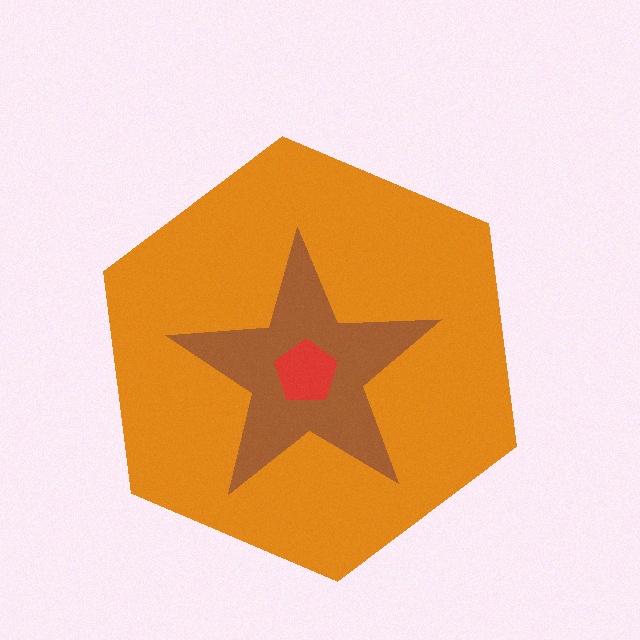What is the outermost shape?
The orange hexagon.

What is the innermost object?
The red pentagon.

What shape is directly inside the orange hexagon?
The brown star.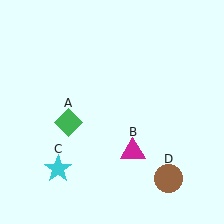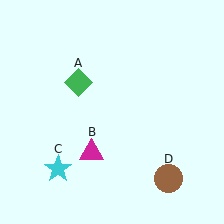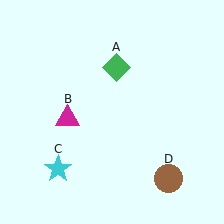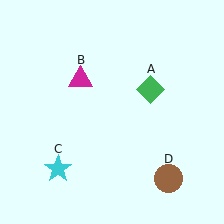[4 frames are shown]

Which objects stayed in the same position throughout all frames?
Cyan star (object C) and brown circle (object D) remained stationary.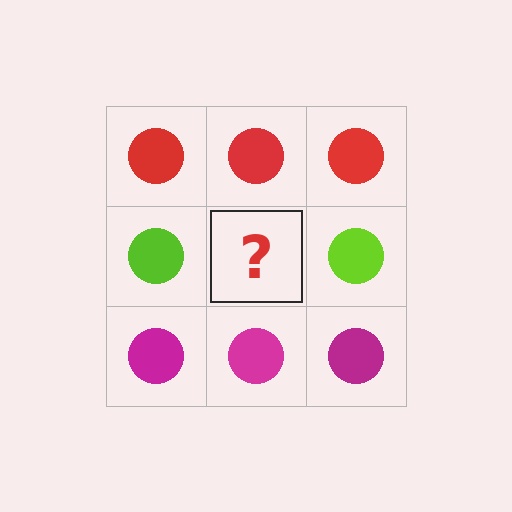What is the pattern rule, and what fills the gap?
The rule is that each row has a consistent color. The gap should be filled with a lime circle.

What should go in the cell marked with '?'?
The missing cell should contain a lime circle.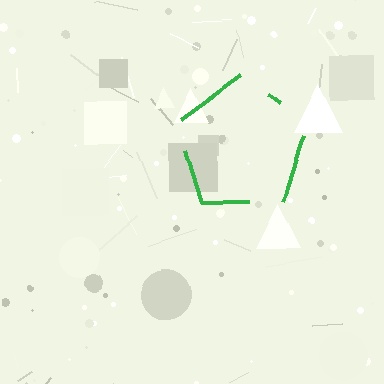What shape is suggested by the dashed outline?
The dashed outline suggests a pentagon.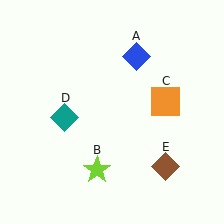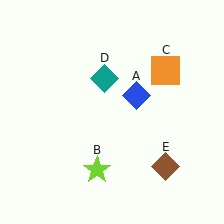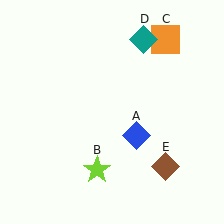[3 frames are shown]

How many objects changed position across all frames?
3 objects changed position: blue diamond (object A), orange square (object C), teal diamond (object D).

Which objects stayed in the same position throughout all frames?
Lime star (object B) and brown diamond (object E) remained stationary.